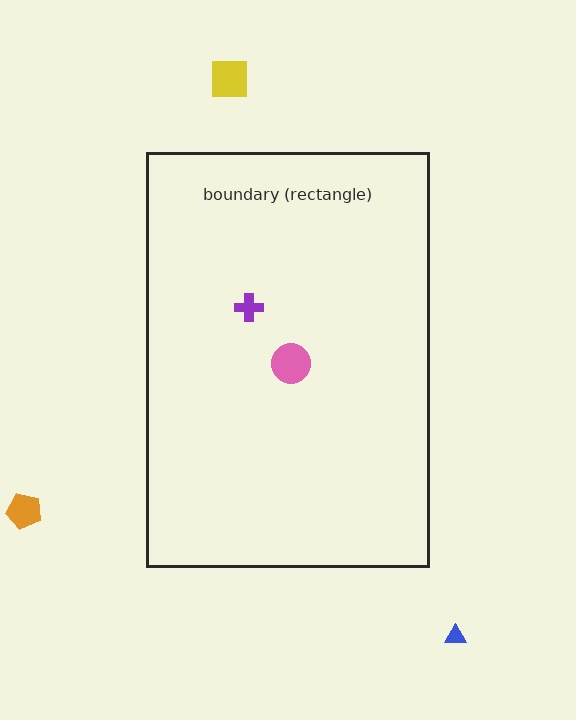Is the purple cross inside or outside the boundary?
Inside.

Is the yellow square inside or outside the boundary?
Outside.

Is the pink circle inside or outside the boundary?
Inside.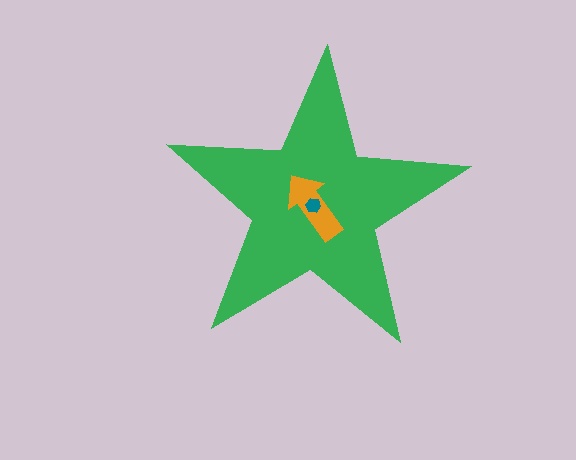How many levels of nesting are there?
3.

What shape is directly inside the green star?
The orange arrow.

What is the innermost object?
The teal hexagon.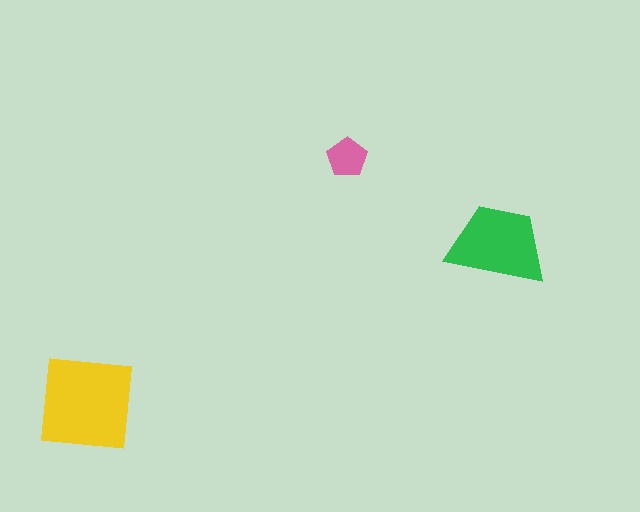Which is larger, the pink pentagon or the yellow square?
The yellow square.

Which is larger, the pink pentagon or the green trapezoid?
The green trapezoid.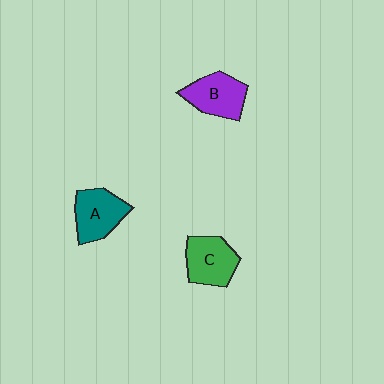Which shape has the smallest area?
Shape B (purple).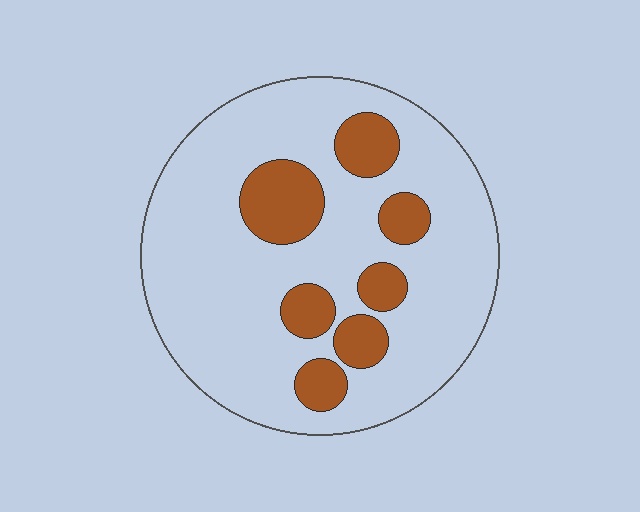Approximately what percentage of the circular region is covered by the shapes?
Approximately 20%.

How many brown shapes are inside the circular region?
7.